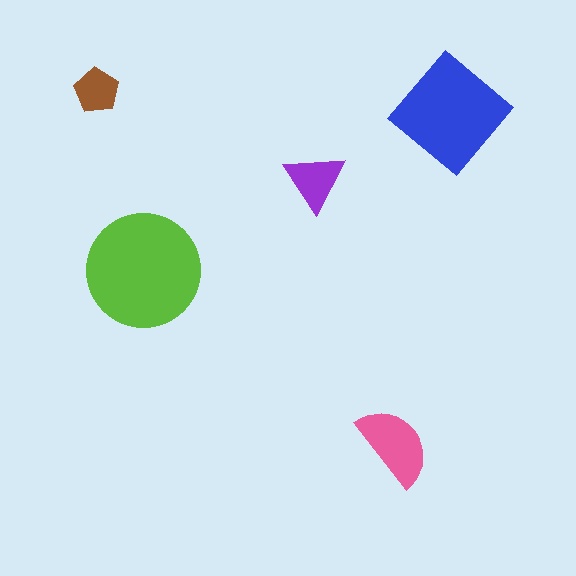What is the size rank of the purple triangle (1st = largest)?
4th.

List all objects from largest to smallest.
The lime circle, the blue diamond, the pink semicircle, the purple triangle, the brown pentagon.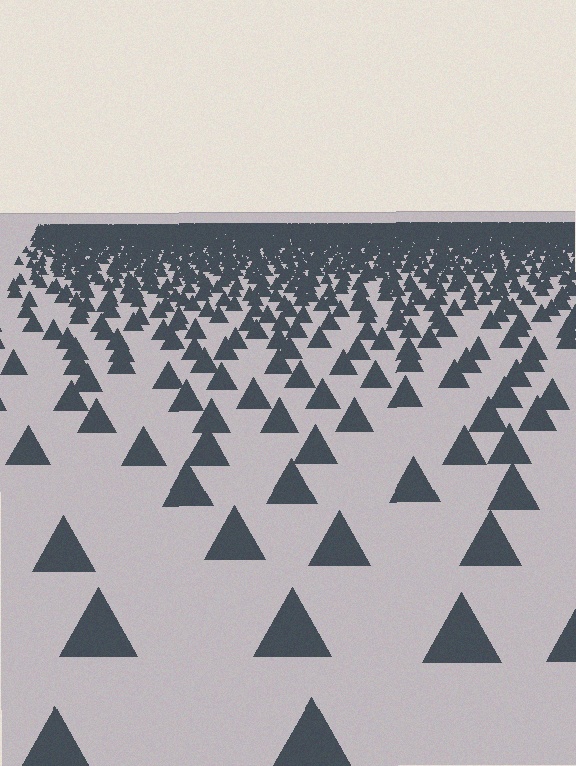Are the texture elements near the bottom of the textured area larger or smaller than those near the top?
Larger. Near the bottom, elements are closer to the viewer and appear at a bigger on-screen size.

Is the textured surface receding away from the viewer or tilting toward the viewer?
The surface is receding away from the viewer. Texture elements get smaller and denser toward the top.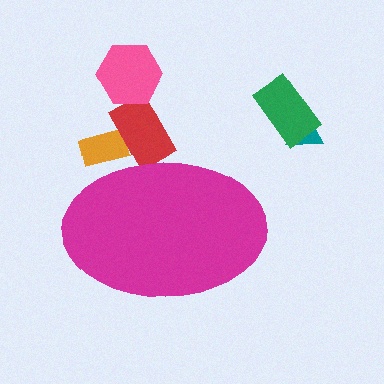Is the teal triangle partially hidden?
No, the teal triangle is fully visible.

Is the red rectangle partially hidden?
Yes, the red rectangle is partially hidden behind the magenta ellipse.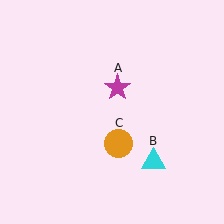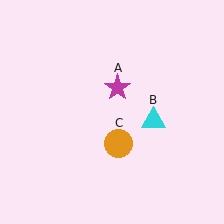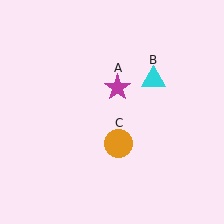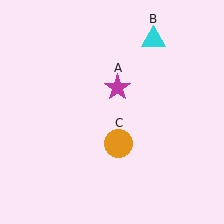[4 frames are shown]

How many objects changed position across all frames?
1 object changed position: cyan triangle (object B).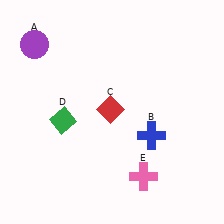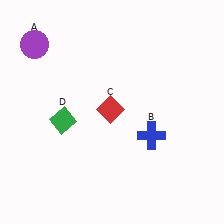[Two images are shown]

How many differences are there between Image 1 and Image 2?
There is 1 difference between the two images.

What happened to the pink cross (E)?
The pink cross (E) was removed in Image 2. It was in the bottom-right area of Image 1.